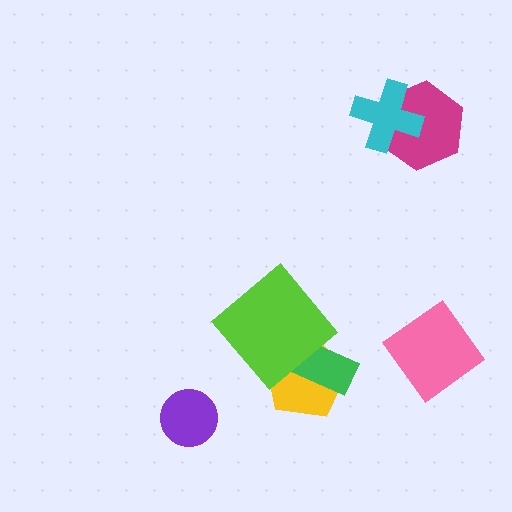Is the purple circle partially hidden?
No, no other shape covers it.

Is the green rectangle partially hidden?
Yes, it is partially covered by another shape.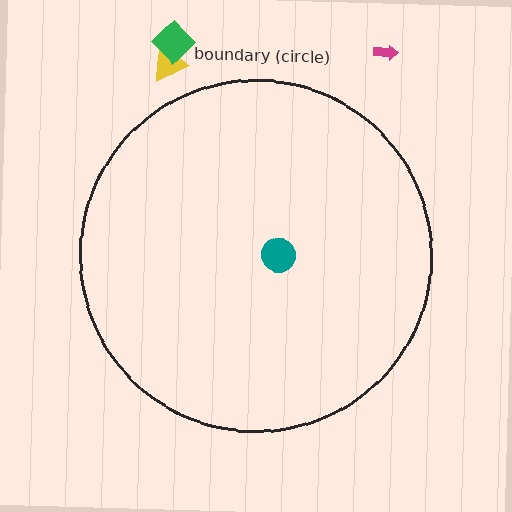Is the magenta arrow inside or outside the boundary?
Outside.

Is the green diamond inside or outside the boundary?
Outside.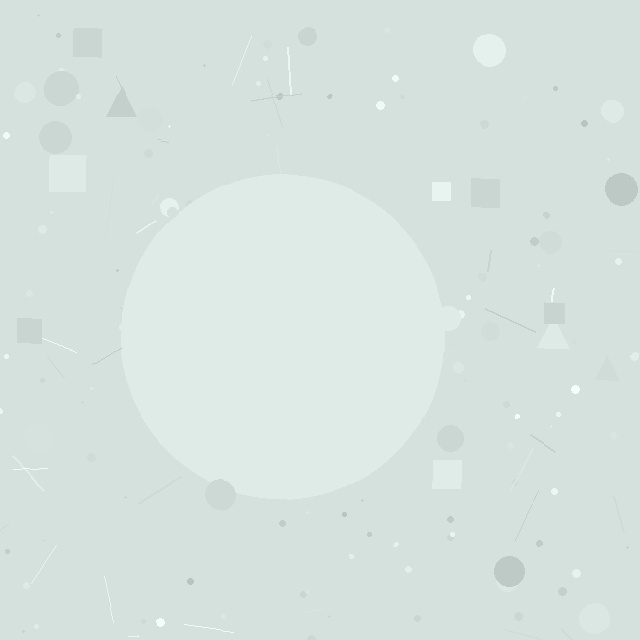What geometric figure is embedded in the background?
A circle is embedded in the background.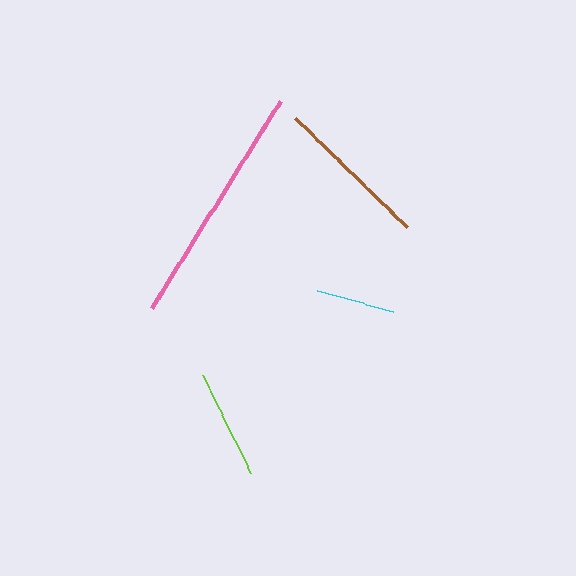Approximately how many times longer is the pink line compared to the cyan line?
The pink line is approximately 3.1 times the length of the cyan line.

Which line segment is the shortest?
The cyan line is the shortest at approximately 78 pixels.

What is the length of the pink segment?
The pink segment is approximately 245 pixels long.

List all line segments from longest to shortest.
From longest to shortest: pink, brown, lime, cyan.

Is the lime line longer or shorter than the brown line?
The brown line is longer than the lime line.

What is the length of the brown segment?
The brown segment is approximately 156 pixels long.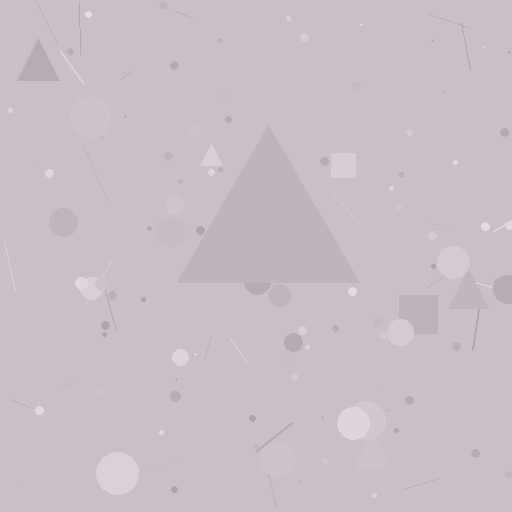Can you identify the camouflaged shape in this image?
The camouflaged shape is a triangle.